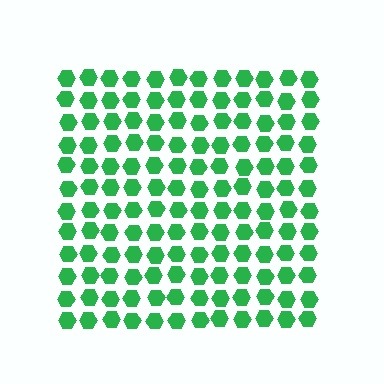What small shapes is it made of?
It is made of small hexagons.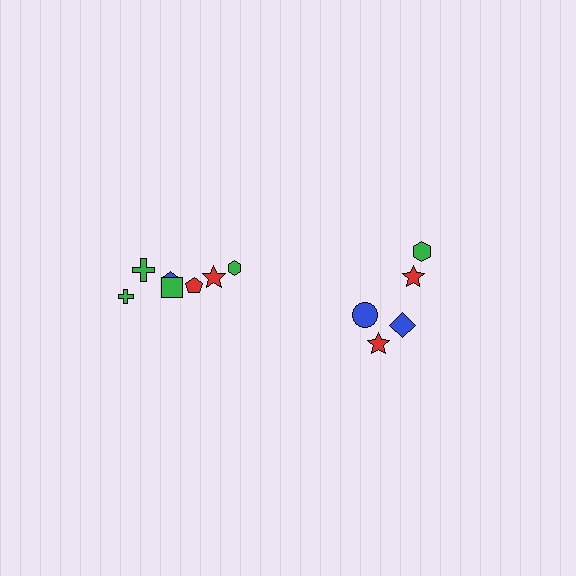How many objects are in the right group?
There are 5 objects.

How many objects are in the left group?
There are 7 objects.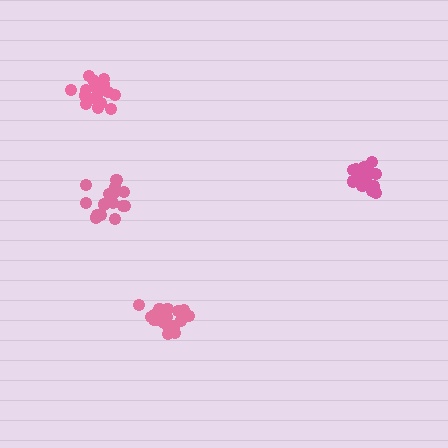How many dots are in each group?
Group 1: 17 dots, Group 2: 20 dots, Group 3: 18 dots, Group 4: 17 dots (72 total).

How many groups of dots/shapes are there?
There are 4 groups.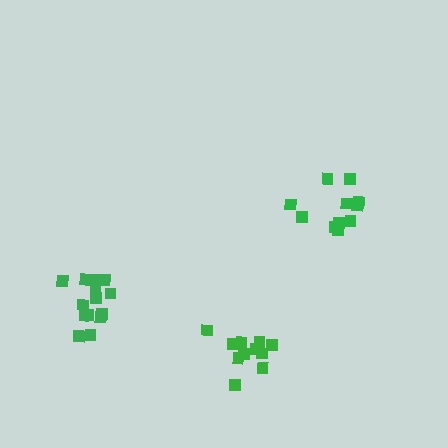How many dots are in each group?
Group 1: 11 dots, Group 2: 14 dots, Group 3: 11 dots (36 total).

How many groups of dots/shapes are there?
There are 3 groups.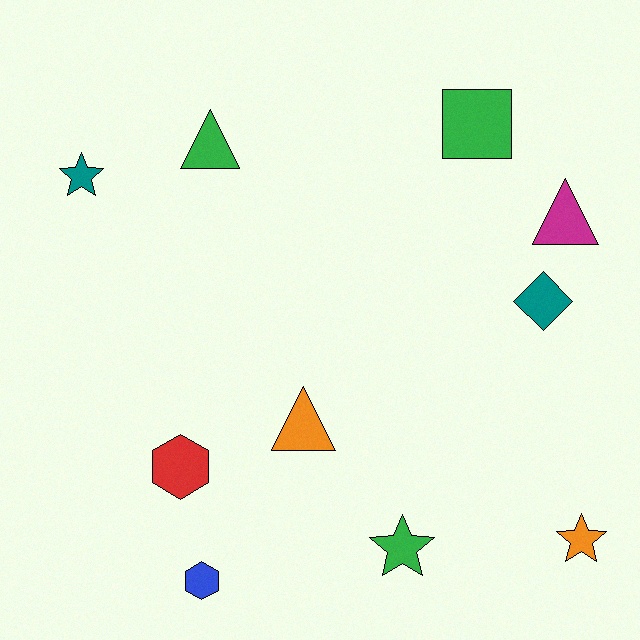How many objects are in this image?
There are 10 objects.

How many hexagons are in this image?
There are 2 hexagons.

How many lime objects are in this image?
There are no lime objects.